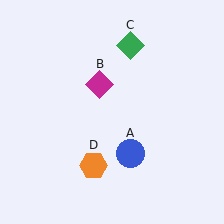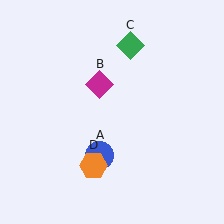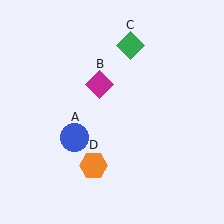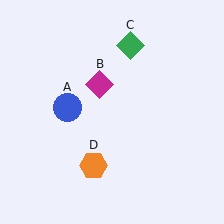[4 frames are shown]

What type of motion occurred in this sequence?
The blue circle (object A) rotated clockwise around the center of the scene.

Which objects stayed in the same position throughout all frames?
Magenta diamond (object B) and green diamond (object C) and orange hexagon (object D) remained stationary.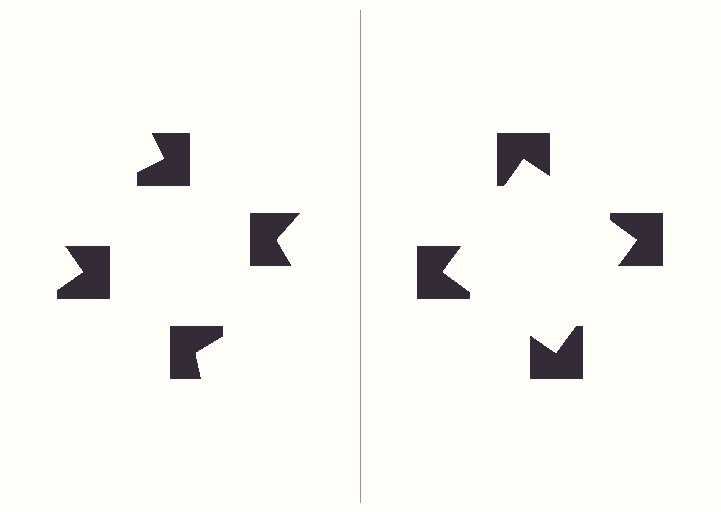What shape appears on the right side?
An illusory square.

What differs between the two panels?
The notched squares are positioned identically on both sides; only the wedge orientations differ. On the right they align to a square; on the left they are misaligned.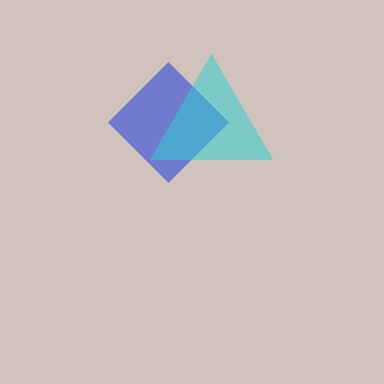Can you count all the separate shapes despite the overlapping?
Yes, there are 2 separate shapes.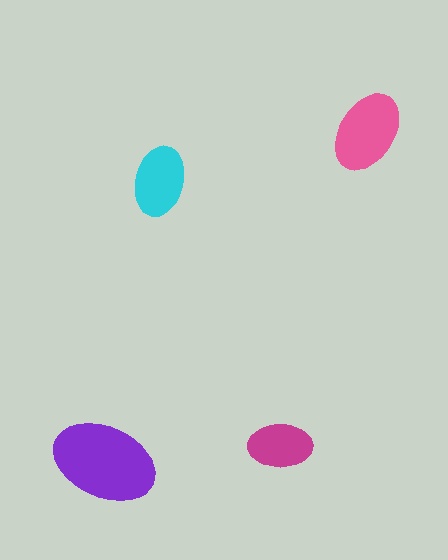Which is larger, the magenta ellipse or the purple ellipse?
The purple one.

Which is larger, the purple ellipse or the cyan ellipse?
The purple one.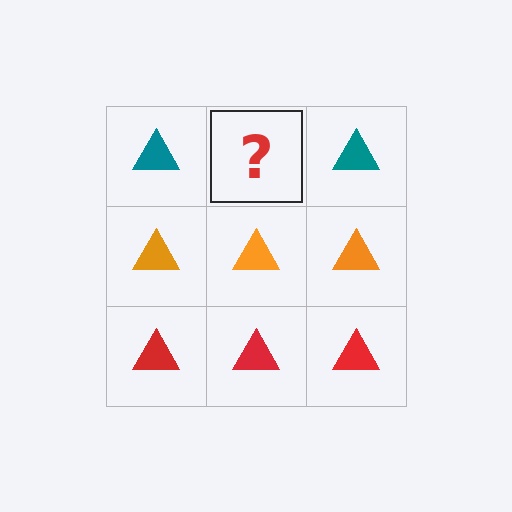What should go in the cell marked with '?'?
The missing cell should contain a teal triangle.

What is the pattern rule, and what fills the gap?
The rule is that each row has a consistent color. The gap should be filled with a teal triangle.